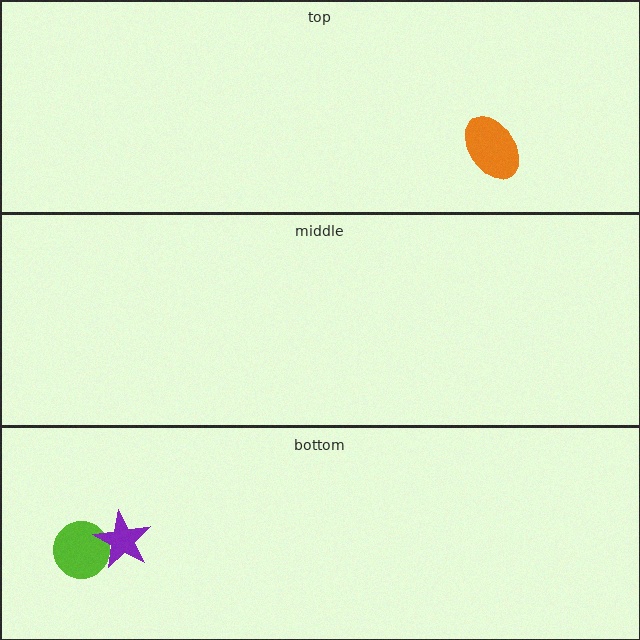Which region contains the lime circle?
The bottom region.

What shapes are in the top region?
The orange ellipse.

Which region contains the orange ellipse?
The top region.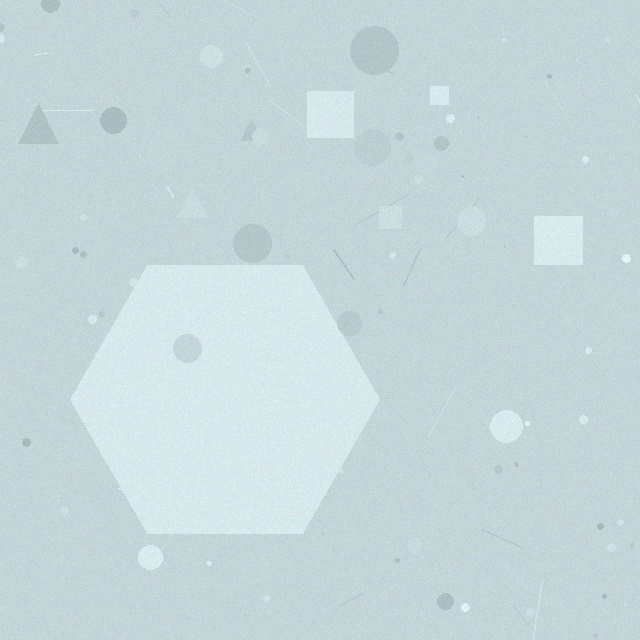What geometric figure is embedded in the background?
A hexagon is embedded in the background.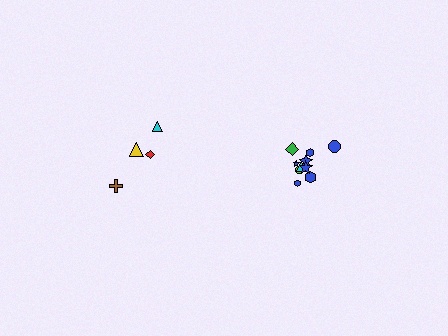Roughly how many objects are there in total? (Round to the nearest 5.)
Roughly 15 objects in total.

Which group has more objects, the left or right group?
The right group.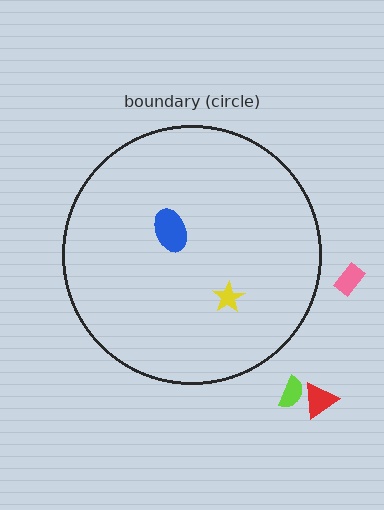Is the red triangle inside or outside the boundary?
Outside.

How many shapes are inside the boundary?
2 inside, 3 outside.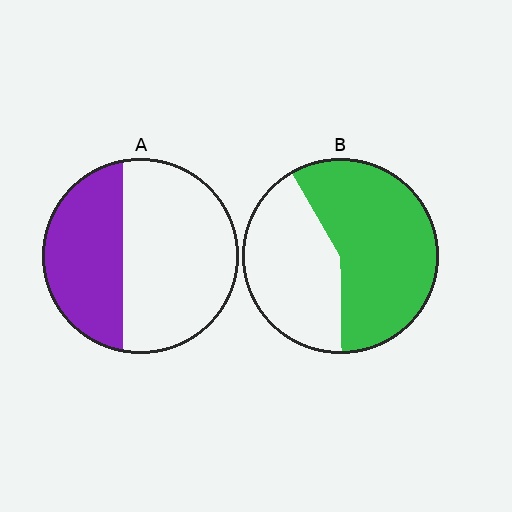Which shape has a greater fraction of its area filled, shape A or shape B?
Shape B.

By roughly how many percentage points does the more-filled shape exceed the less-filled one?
By roughly 20 percentage points (B over A).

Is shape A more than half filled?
No.